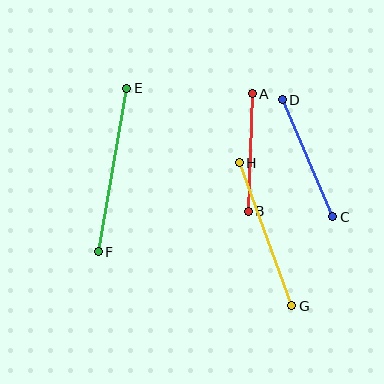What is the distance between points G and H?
The distance is approximately 153 pixels.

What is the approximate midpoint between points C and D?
The midpoint is at approximately (308, 158) pixels.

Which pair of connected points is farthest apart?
Points E and F are farthest apart.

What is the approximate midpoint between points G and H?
The midpoint is at approximately (265, 234) pixels.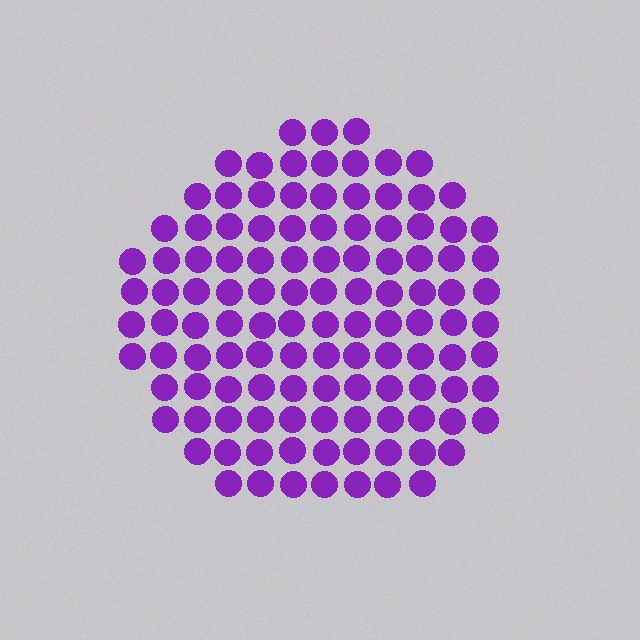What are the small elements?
The small elements are circles.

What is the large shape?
The large shape is a circle.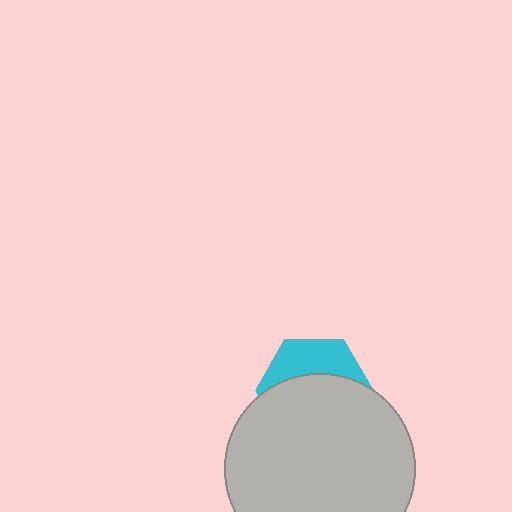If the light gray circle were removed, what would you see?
You would see the complete cyan hexagon.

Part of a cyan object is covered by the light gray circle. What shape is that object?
It is a hexagon.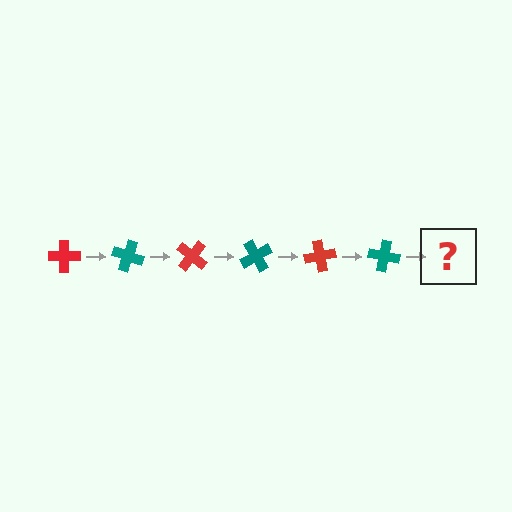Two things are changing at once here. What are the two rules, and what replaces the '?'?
The two rules are that it rotates 20 degrees each step and the color cycles through red and teal. The '?' should be a red cross, rotated 120 degrees from the start.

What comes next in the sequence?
The next element should be a red cross, rotated 120 degrees from the start.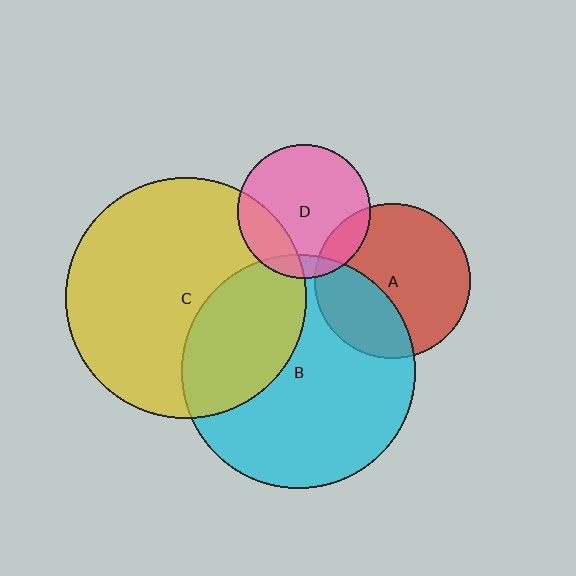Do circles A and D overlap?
Yes.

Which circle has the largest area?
Circle C (yellow).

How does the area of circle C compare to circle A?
Approximately 2.4 times.